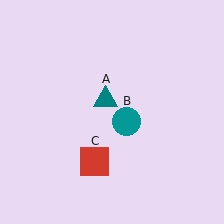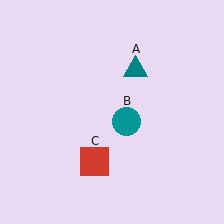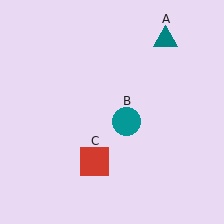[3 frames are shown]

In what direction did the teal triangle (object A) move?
The teal triangle (object A) moved up and to the right.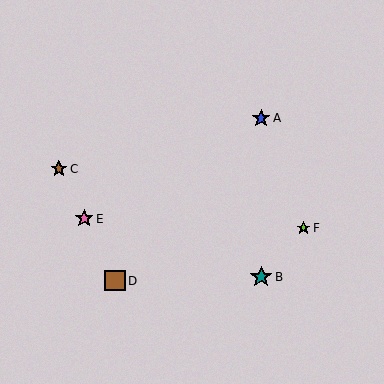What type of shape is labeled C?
Shape C is a brown star.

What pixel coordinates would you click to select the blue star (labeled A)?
Click at (261, 118) to select the blue star A.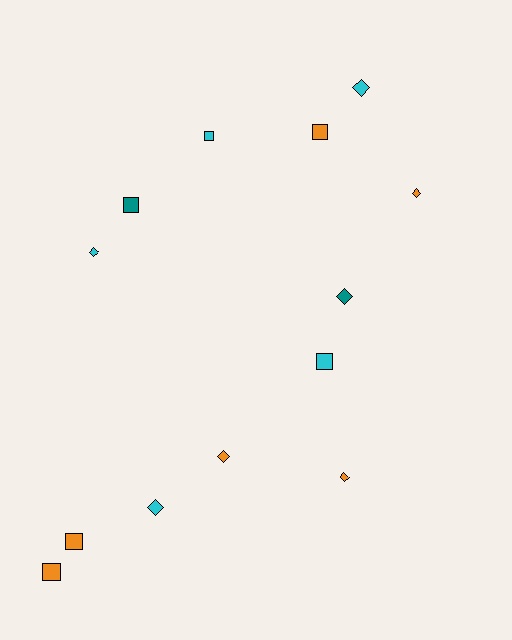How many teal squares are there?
There is 1 teal square.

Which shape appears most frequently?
Diamond, with 7 objects.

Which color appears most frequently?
Orange, with 6 objects.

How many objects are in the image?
There are 13 objects.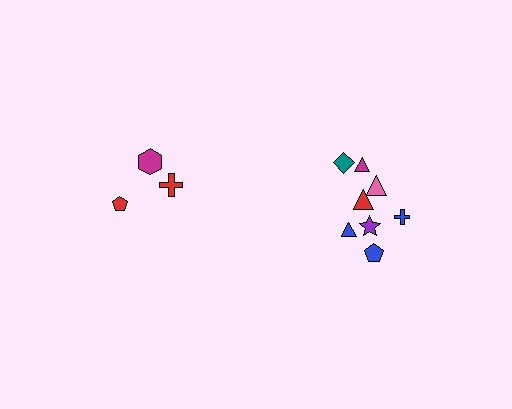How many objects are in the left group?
There are 3 objects.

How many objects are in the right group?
There are 8 objects.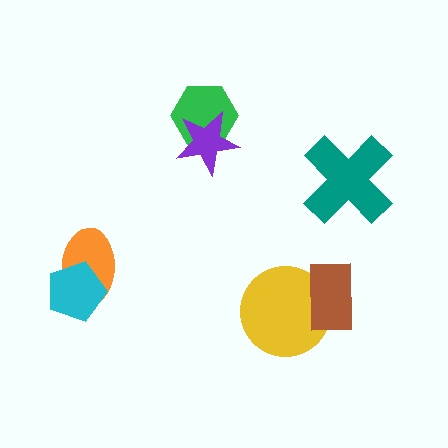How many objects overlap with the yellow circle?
1 object overlaps with the yellow circle.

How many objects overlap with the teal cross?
0 objects overlap with the teal cross.